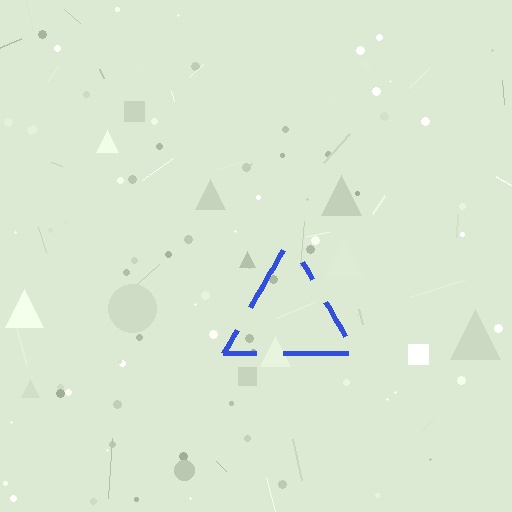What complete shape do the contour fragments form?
The contour fragments form a triangle.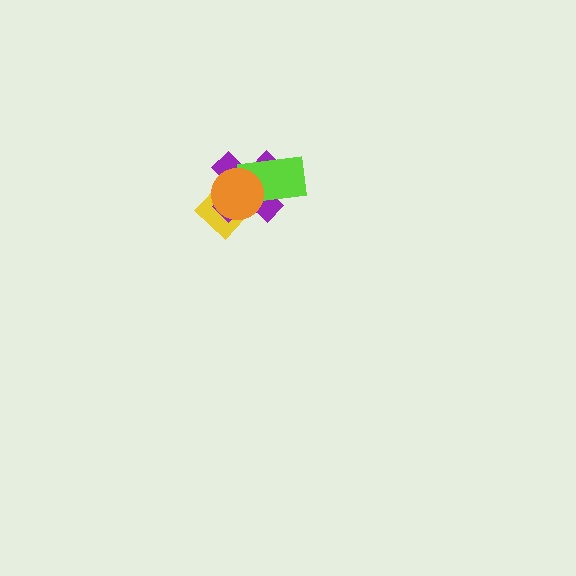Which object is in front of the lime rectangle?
The orange circle is in front of the lime rectangle.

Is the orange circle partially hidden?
No, no other shape covers it.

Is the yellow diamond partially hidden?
Yes, it is partially covered by another shape.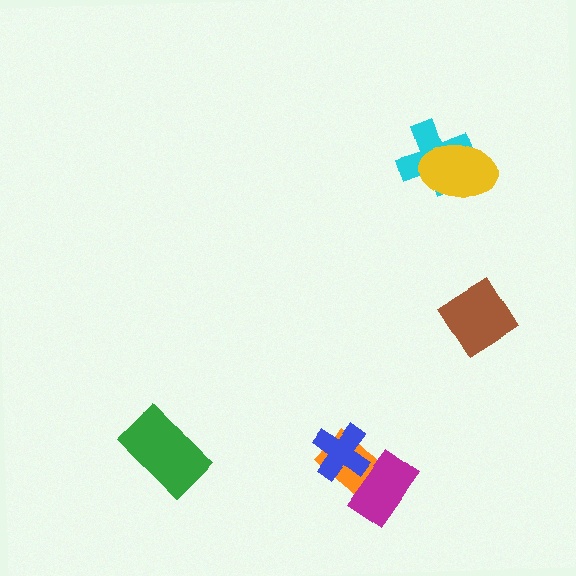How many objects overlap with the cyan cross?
1 object overlaps with the cyan cross.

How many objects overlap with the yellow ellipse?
1 object overlaps with the yellow ellipse.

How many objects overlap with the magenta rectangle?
2 objects overlap with the magenta rectangle.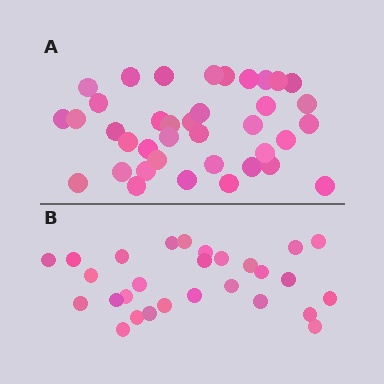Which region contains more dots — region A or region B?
Region A (the top region) has more dots.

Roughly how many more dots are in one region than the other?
Region A has roughly 10 or so more dots than region B.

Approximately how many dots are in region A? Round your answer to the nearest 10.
About 40 dots. (The exact count is 38, which rounds to 40.)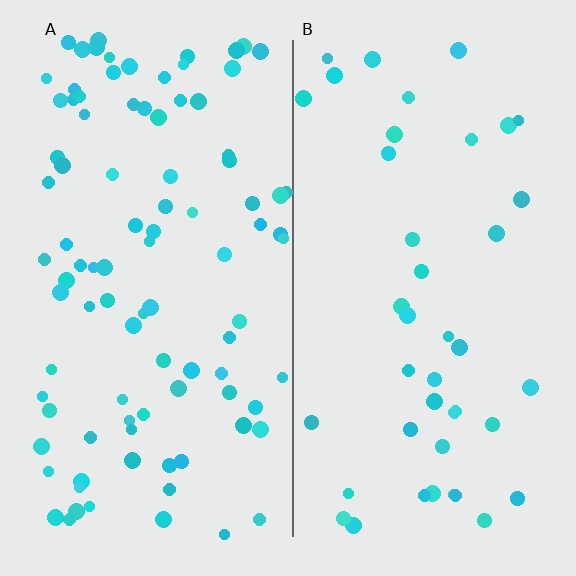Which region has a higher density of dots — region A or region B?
A (the left).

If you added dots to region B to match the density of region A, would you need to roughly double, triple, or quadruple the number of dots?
Approximately double.